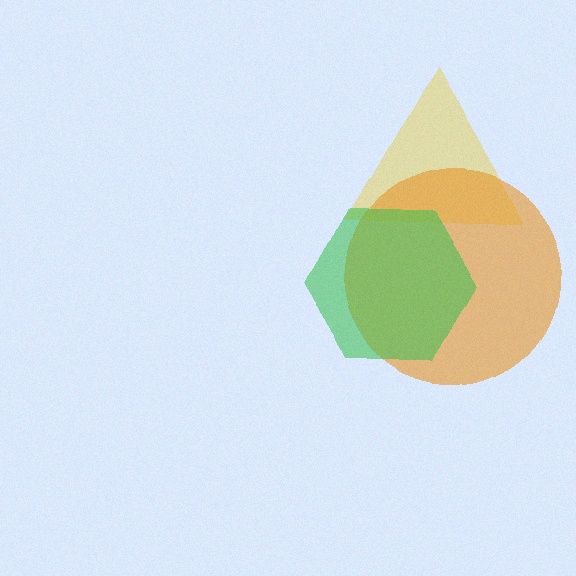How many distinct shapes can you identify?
There are 3 distinct shapes: a yellow triangle, an orange circle, a green hexagon.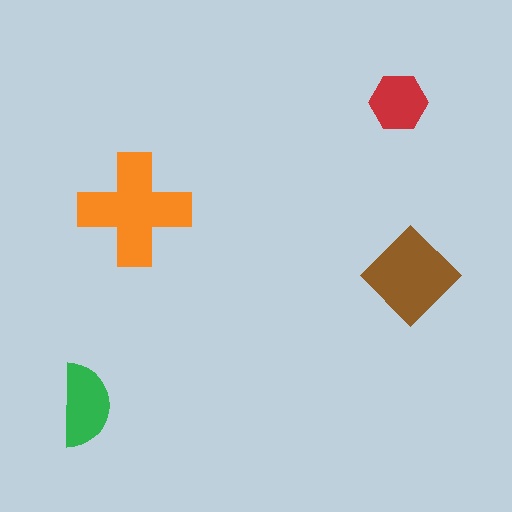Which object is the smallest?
The red hexagon.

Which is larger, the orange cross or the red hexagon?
The orange cross.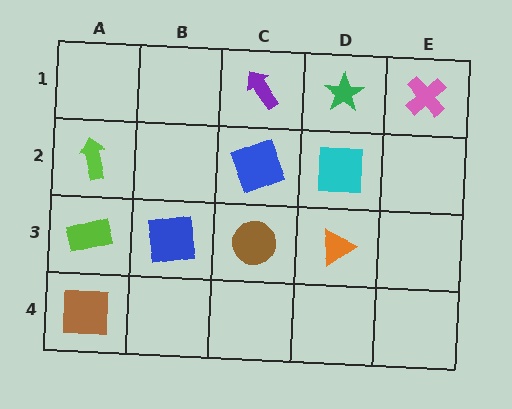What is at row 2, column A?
A lime arrow.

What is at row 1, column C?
A purple arrow.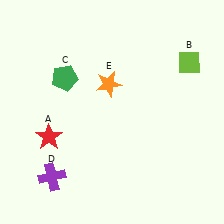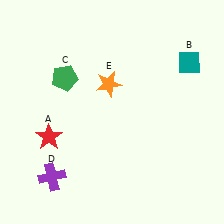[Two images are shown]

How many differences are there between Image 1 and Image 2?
There is 1 difference between the two images.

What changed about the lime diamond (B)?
In Image 1, B is lime. In Image 2, it changed to teal.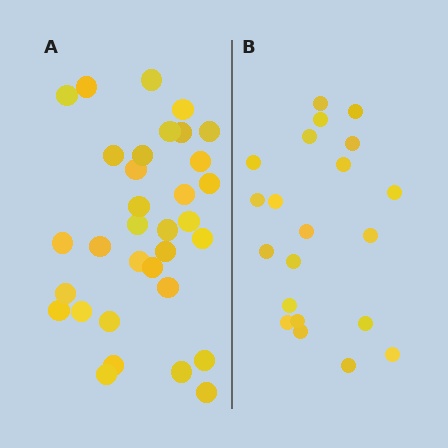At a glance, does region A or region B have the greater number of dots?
Region A (the left region) has more dots.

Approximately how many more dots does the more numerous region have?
Region A has roughly 12 or so more dots than region B.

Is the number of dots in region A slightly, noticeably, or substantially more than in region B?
Region A has substantially more. The ratio is roughly 1.6 to 1.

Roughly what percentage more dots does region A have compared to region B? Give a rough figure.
About 55% more.